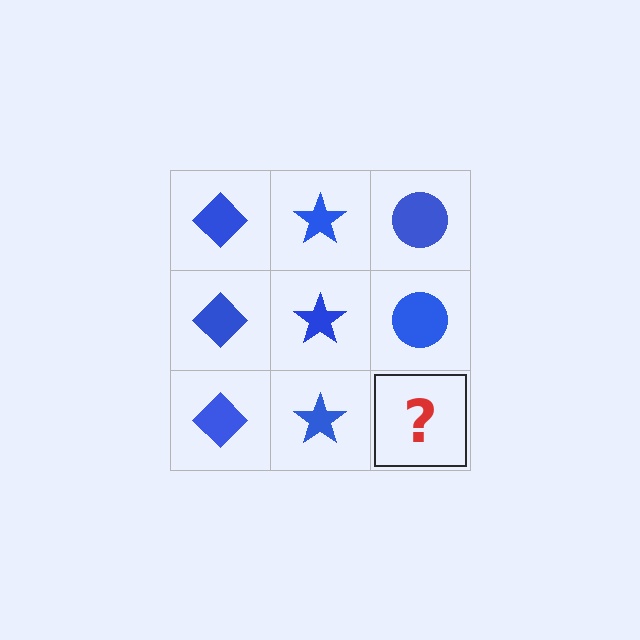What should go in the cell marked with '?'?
The missing cell should contain a blue circle.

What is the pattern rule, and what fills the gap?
The rule is that each column has a consistent shape. The gap should be filled with a blue circle.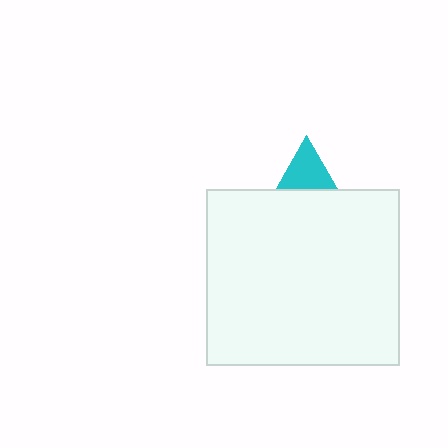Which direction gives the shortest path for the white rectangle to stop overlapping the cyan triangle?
Moving down gives the shortest separation.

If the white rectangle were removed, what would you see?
You would see the complete cyan triangle.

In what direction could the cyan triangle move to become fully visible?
The cyan triangle could move up. That would shift it out from behind the white rectangle entirely.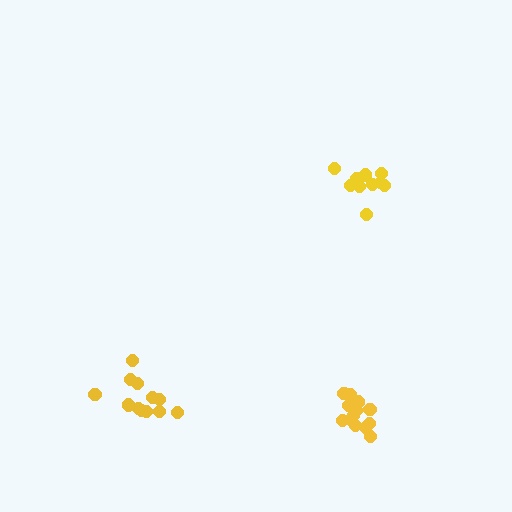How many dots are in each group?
Group 1: 13 dots, Group 2: 10 dots, Group 3: 12 dots (35 total).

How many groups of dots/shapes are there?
There are 3 groups.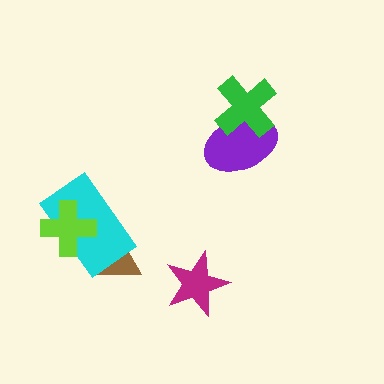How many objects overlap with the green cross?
1 object overlaps with the green cross.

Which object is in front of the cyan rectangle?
The lime cross is in front of the cyan rectangle.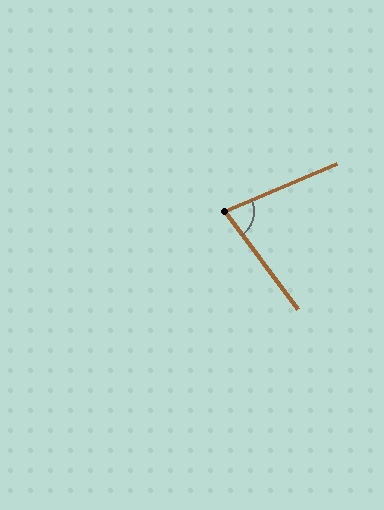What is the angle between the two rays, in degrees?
Approximately 76 degrees.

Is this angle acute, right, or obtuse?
It is acute.